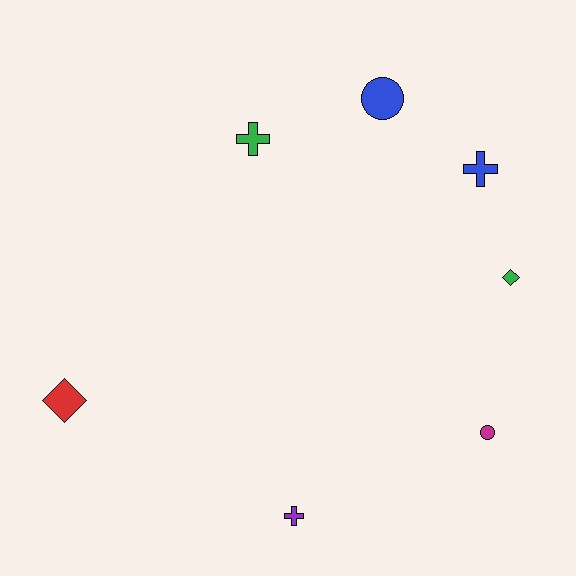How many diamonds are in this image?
There are 2 diamonds.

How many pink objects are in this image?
There are no pink objects.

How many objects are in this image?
There are 7 objects.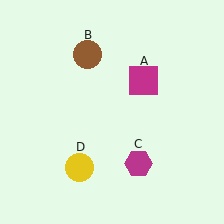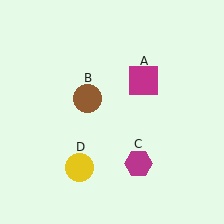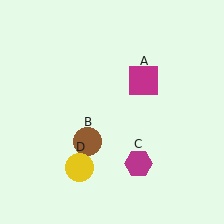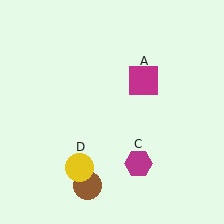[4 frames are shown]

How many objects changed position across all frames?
1 object changed position: brown circle (object B).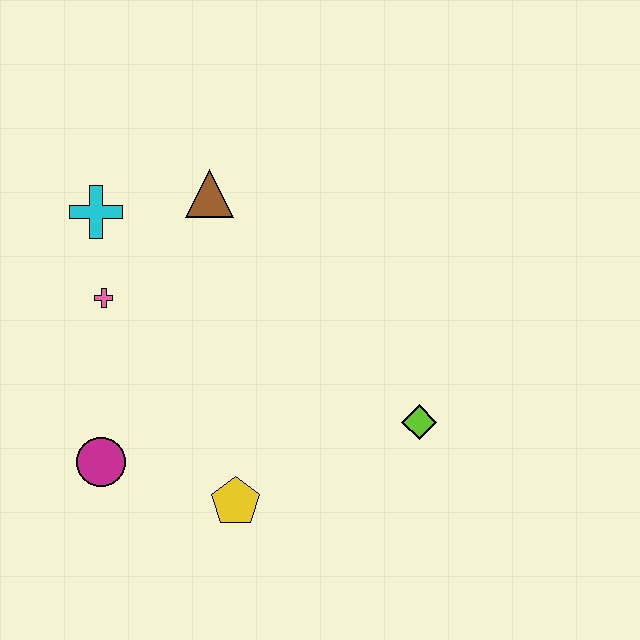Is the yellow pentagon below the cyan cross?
Yes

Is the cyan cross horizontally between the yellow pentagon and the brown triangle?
No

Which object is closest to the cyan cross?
The pink cross is closest to the cyan cross.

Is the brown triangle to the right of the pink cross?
Yes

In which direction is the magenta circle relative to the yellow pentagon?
The magenta circle is to the left of the yellow pentagon.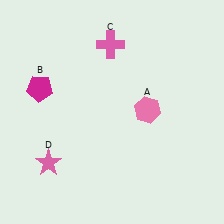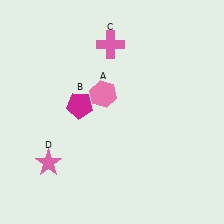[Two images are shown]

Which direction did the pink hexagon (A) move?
The pink hexagon (A) moved left.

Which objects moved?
The objects that moved are: the pink hexagon (A), the magenta pentagon (B).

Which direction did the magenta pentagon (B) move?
The magenta pentagon (B) moved right.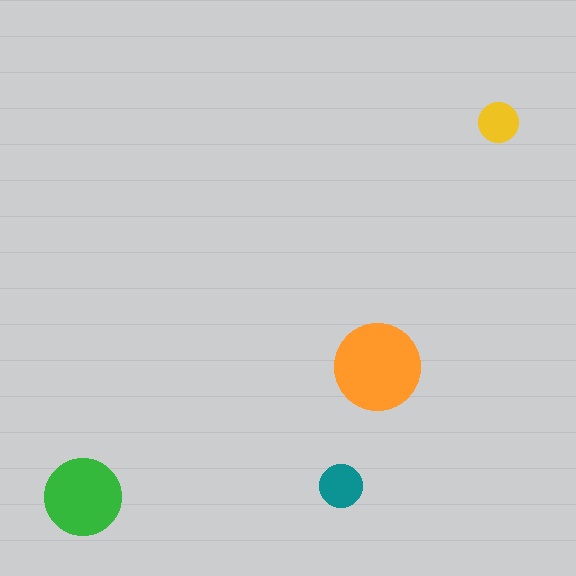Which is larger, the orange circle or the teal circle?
The orange one.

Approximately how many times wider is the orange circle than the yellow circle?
About 2 times wider.